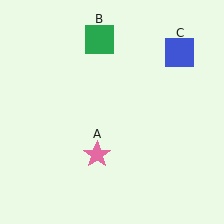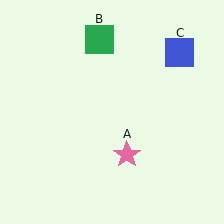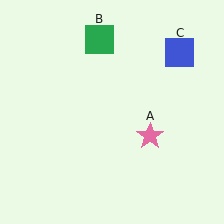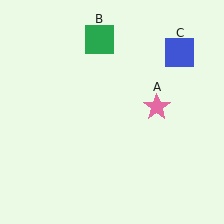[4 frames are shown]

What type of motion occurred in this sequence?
The pink star (object A) rotated counterclockwise around the center of the scene.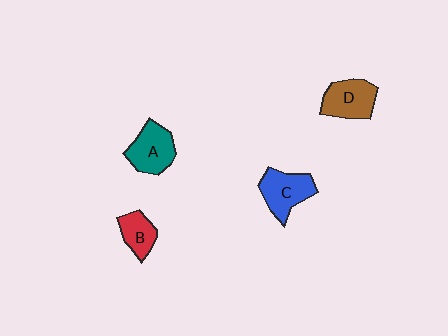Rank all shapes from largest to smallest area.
From largest to smallest: A (teal), C (blue), D (brown), B (red).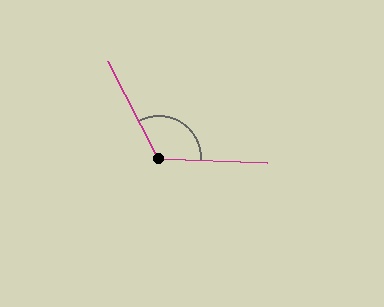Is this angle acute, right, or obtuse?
It is obtuse.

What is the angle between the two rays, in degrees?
Approximately 119 degrees.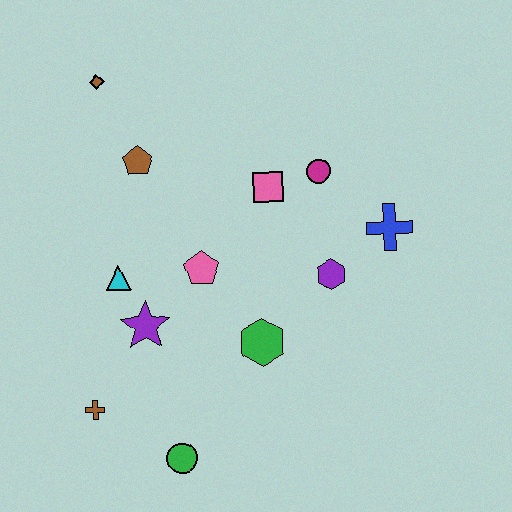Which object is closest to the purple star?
The cyan triangle is closest to the purple star.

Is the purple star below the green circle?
No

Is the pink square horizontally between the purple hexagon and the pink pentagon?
Yes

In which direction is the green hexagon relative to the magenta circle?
The green hexagon is below the magenta circle.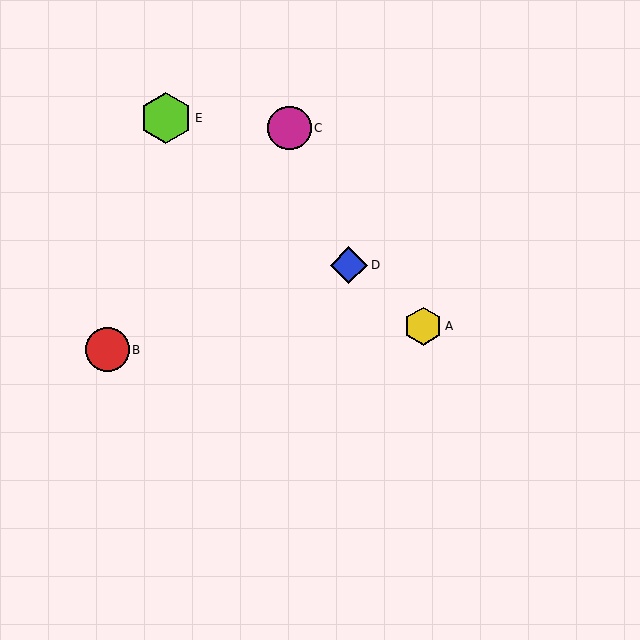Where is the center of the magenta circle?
The center of the magenta circle is at (289, 128).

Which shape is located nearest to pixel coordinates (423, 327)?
The yellow hexagon (labeled A) at (423, 326) is nearest to that location.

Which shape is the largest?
The lime hexagon (labeled E) is the largest.